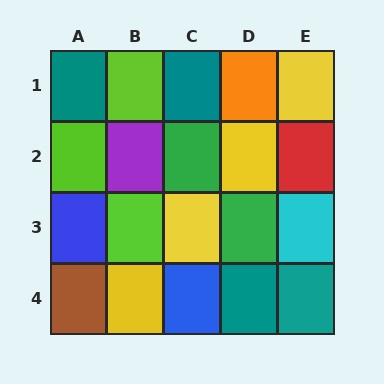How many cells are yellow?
4 cells are yellow.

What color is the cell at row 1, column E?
Yellow.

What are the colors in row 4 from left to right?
Brown, yellow, blue, teal, teal.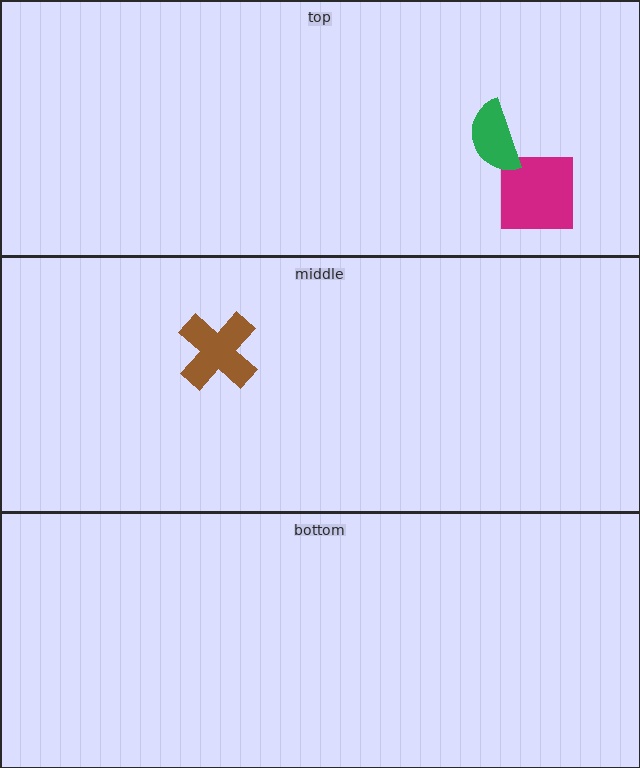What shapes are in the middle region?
The brown cross.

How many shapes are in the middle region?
1.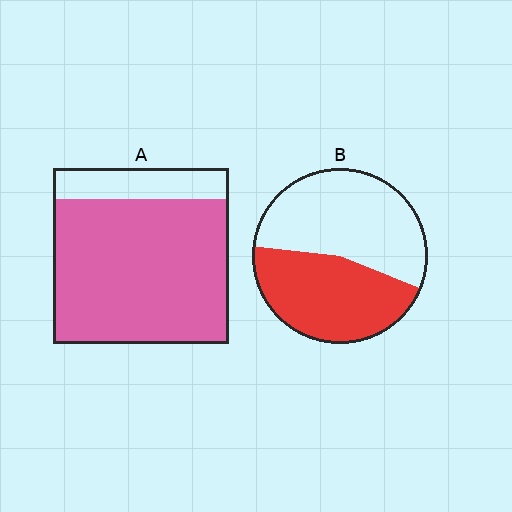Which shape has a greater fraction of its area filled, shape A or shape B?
Shape A.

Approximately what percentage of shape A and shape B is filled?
A is approximately 80% and B is approximately 45%.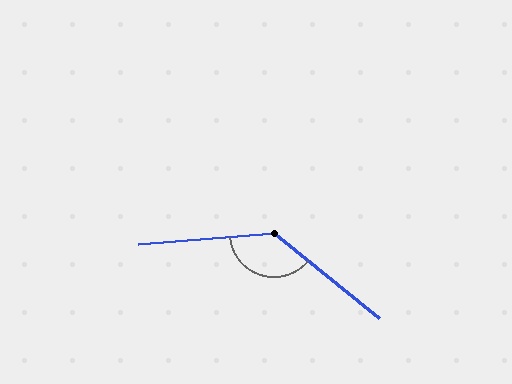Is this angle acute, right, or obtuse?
It is obtuse.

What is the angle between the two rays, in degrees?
Approximately 136 degrees.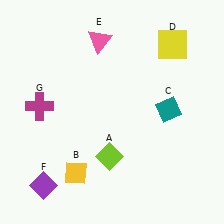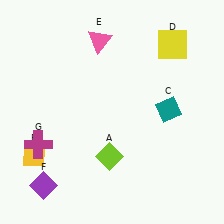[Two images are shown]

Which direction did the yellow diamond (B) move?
The yellow diamond (B) moved left.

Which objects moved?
The objects that moved are: the yellow diamond (B), the magenta cross (G).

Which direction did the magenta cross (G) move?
The magenta cross (G) moved down.